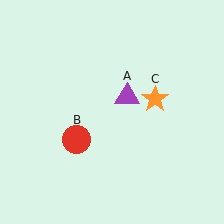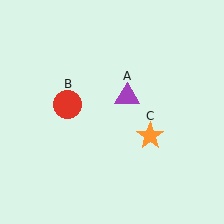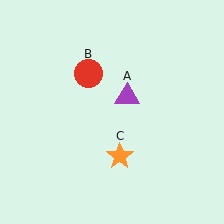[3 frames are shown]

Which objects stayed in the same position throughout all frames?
Purple triangle (object A) remained stationary.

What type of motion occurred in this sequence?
The red circle (object B), orange star (object C) rotated clockwise around the center of the scene.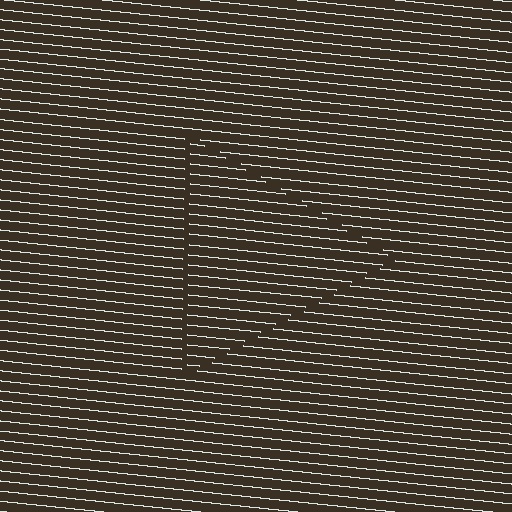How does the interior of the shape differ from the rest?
The interior of the shape contains the same grating, shifted by half a period — the contour is defined by the phase discontinuity where line-ends from the inner and outer gratings abut.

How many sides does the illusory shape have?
3 sides — the line-ends trace a triangle.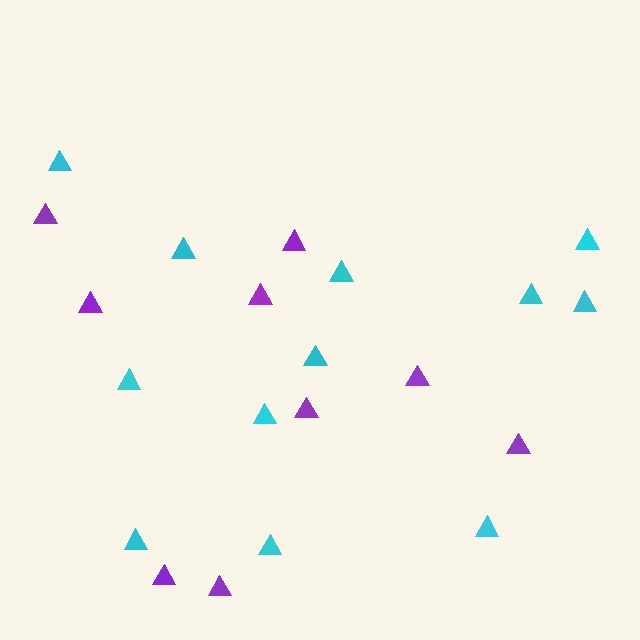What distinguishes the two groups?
There are 2 groups: one group of cyan triangles (12) and one group of purple triangles (9).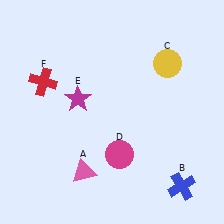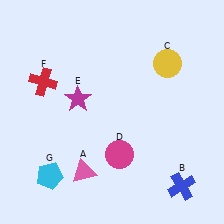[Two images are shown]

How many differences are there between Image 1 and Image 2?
There is 1 difference between the two images.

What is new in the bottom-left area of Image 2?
A cyan pentagon (G) was added in the bottom-left area of Image 2.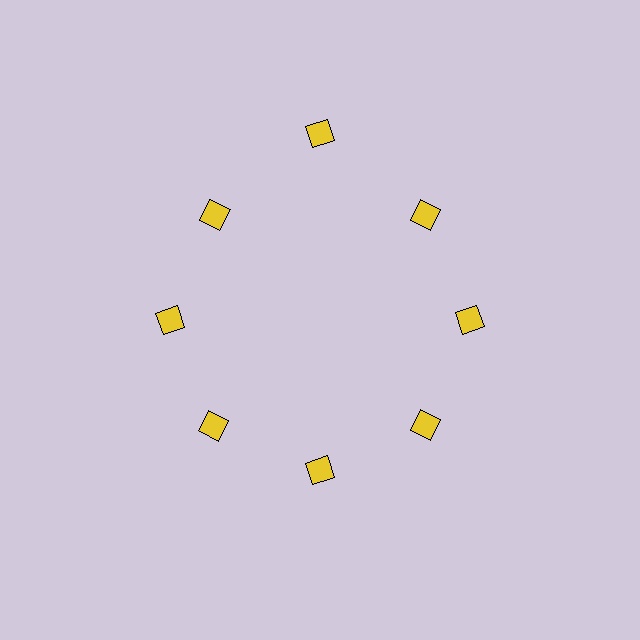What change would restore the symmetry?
The symmetry would be restored by moving it inward, back onto the ring so that all 8 squares sit at equal angles and equal distance from the center.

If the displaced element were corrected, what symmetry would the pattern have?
It would have 8-fold rotational symmetry — the pattern would map onto itself every 45 degrees.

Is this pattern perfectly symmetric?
No. The 8 yellow squares are arranged in a ring, but one element near the 12 o'clock position is pushed outward from the center, breaking the 8-fold rotational symmetry.